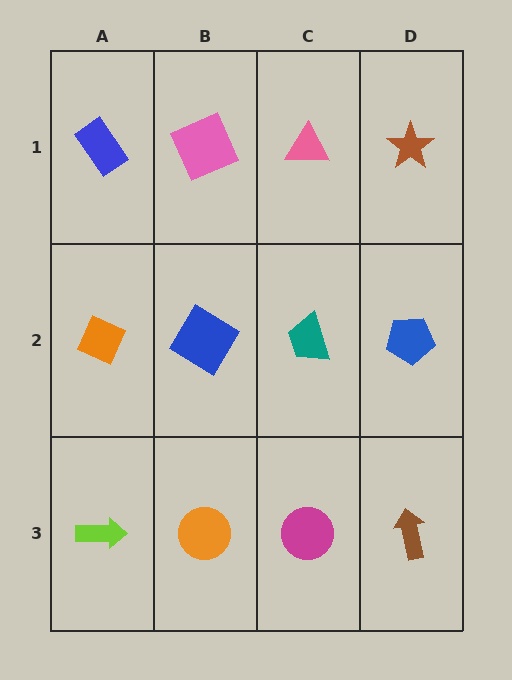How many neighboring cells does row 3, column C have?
3.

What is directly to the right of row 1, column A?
A pink square.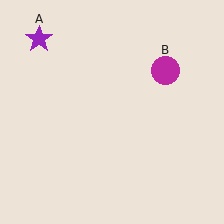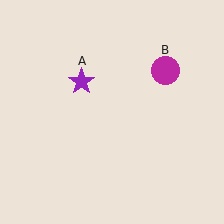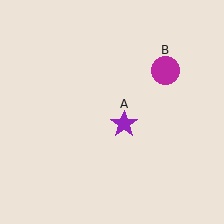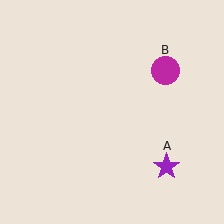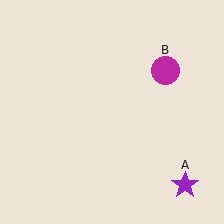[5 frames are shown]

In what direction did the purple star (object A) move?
The purple star (object A) moved down and to the right.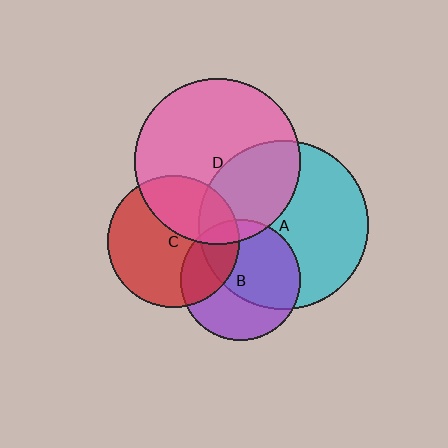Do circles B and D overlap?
Yes.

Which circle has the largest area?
Circle A (cyan).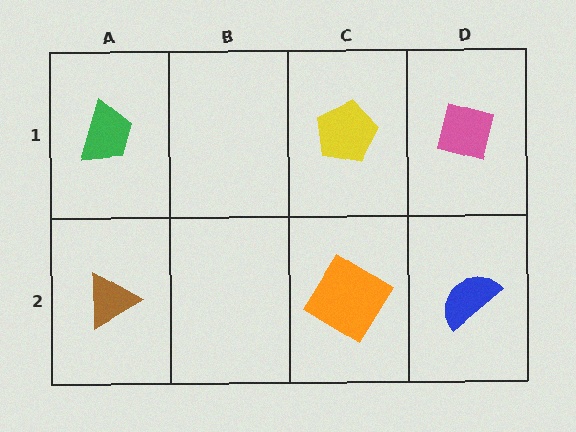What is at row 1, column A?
A green trapezoid.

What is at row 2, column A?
A brown triangle.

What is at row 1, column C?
A yellow pentagon.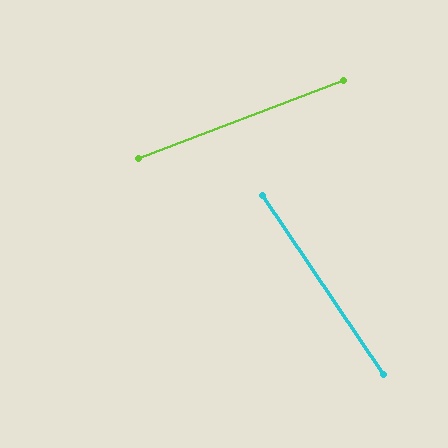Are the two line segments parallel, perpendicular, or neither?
Neither parallel nor perpendicular — they differ by about 77°.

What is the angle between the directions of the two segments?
Approximately 77 degrees.